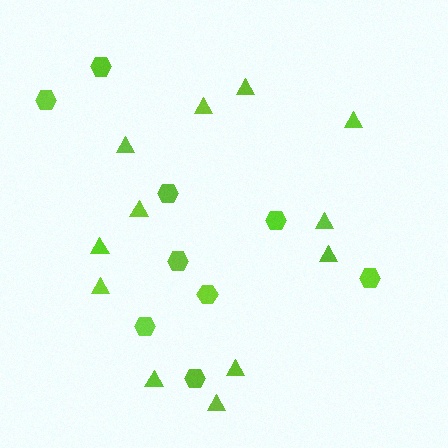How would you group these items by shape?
There are 2 groups: one group of hexagons (9) and one group of triangles (12).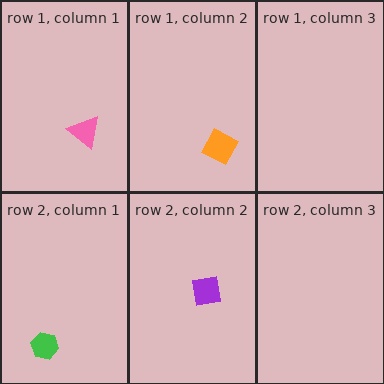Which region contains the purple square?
The row 2, column 2 region.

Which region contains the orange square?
The row 1, column 2 region.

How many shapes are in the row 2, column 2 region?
1.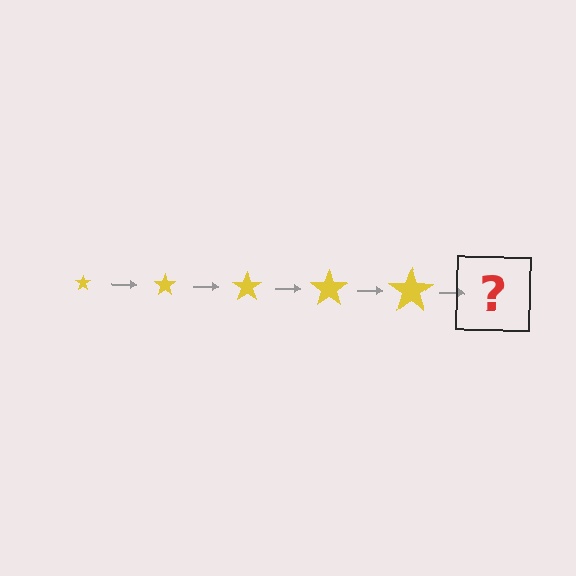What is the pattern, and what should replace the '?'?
The pattern is that the star gets progressively larger each step. The '?' should be a yellow star, larger than the previous one.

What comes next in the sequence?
The next element should be a yellow star, larger than the previous one.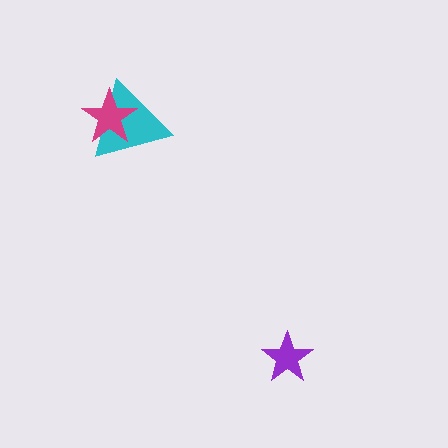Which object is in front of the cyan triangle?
The magenta star is in front of the cyan triangle.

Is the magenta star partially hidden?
No, no other shape covers it.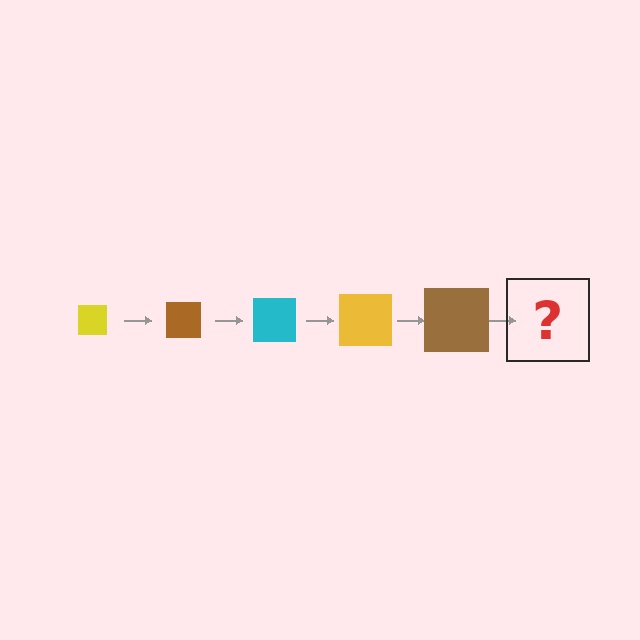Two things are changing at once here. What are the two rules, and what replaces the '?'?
The two rules are that the square grows larger each step and the color cycles through yellow, brown, and cyan. The '?' should be a cyan square, larger than the previous one.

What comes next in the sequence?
The next element should be a cyan square, larger than the previous one.